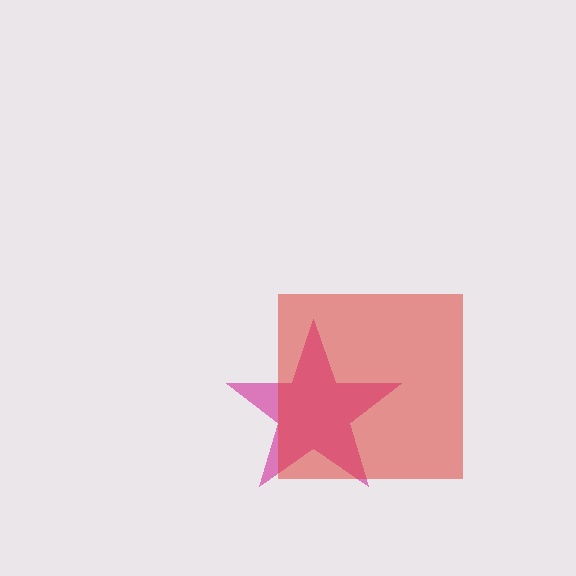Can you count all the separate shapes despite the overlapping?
Yes, there are 2 separate shapes.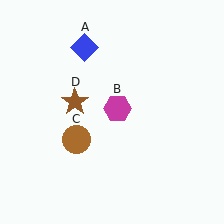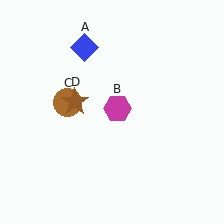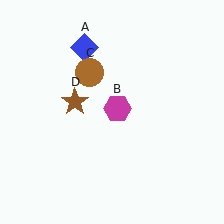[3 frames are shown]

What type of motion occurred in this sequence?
The brown circle (object C) rotated clockwise around the center of the scene.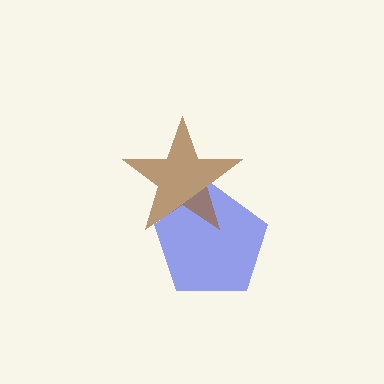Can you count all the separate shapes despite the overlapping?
Yes, there are 2 separate shapes.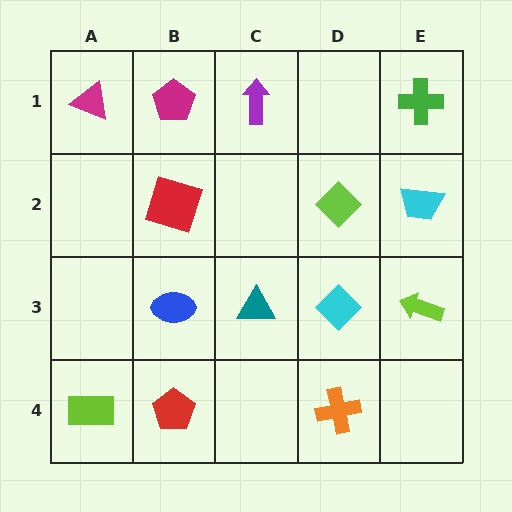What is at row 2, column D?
A lime diamond.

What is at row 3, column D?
A cyan diamond.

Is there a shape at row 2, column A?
No, that cell is empty.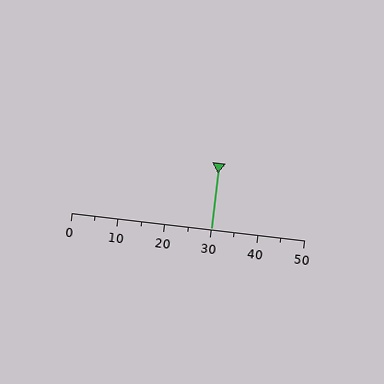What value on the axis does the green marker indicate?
The marker indicates approximately 30.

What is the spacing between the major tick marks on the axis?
The major ticks are spaced 10 apart.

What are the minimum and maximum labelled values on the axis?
The axis runs from 0 to 50.